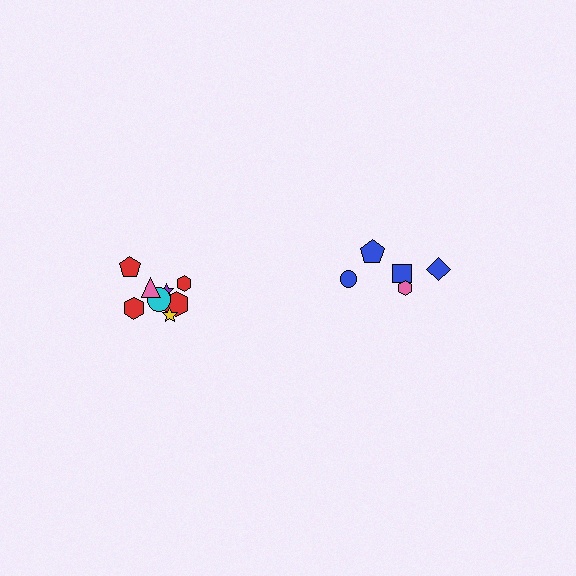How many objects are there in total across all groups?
There are 13 objects.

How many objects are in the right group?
There are 5 objects.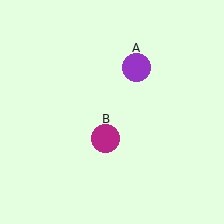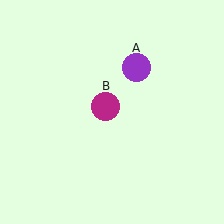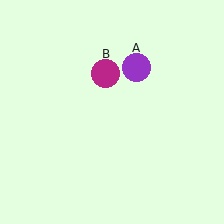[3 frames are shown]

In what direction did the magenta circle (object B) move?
The magenta circle (object B) moved up.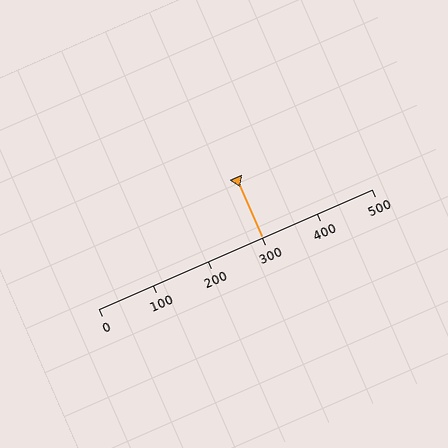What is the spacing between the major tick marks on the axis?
The major ticks are spaced 100 apart.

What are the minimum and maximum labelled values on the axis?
The axis runs from 0 to 500.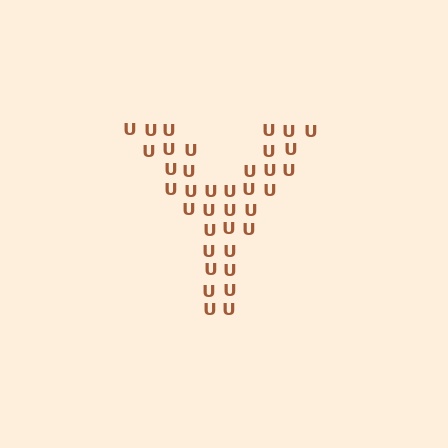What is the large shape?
The large shape is the letter Y.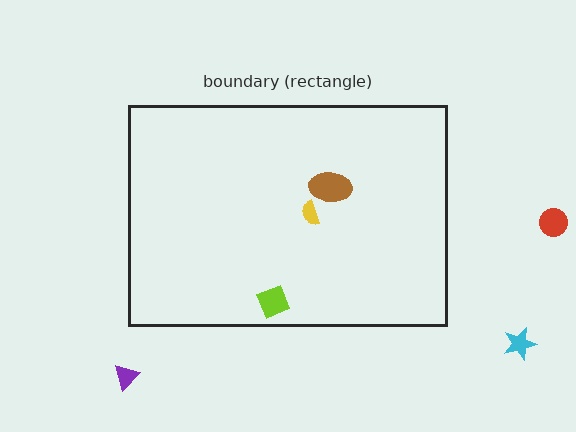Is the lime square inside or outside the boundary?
Inside.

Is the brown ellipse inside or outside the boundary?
Inside.